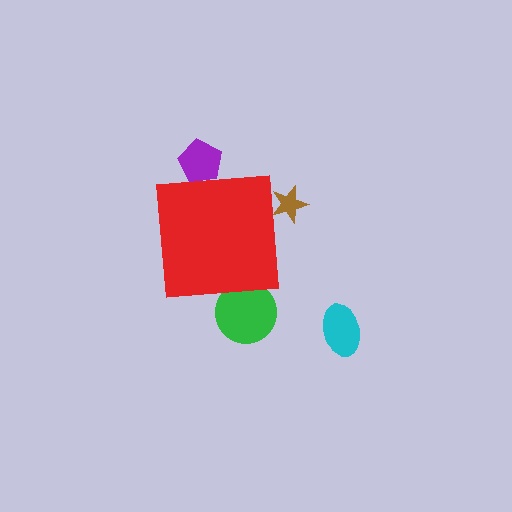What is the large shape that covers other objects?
A red square.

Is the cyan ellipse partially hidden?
No, the cyan ellipse is fully visible.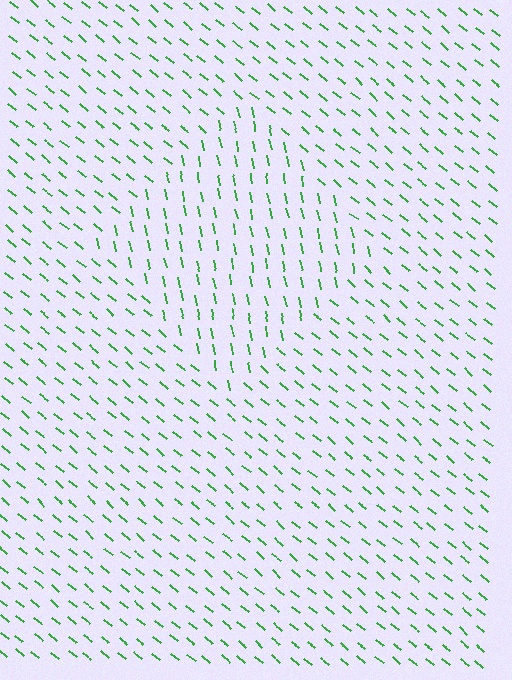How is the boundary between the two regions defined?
The boundary is defined purely by a change in line orientation (approximately 39 degrees difference). All lines are the same color and thickness.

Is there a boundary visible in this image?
Yes, there is a texture boundary formed by a change in line orientation.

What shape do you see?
I see a diamond.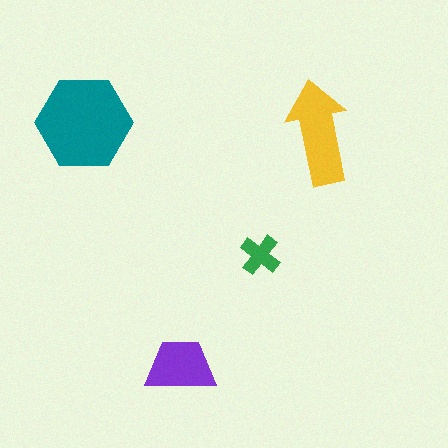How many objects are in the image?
There are 4 objects in the image.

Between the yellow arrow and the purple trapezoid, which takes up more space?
The yellow arrow.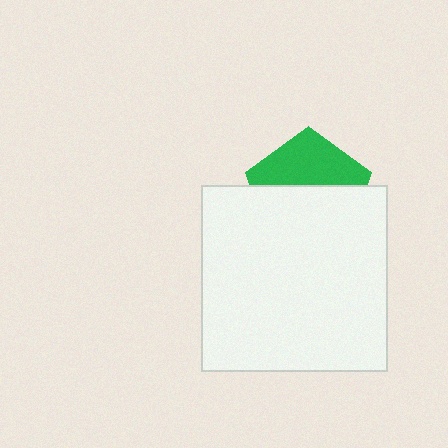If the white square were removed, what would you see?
You would see the complete green pentagon.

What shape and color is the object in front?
The object in front is a white square.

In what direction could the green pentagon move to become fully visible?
The green pentagon could move up. That would shift it out from behind the white square entirely.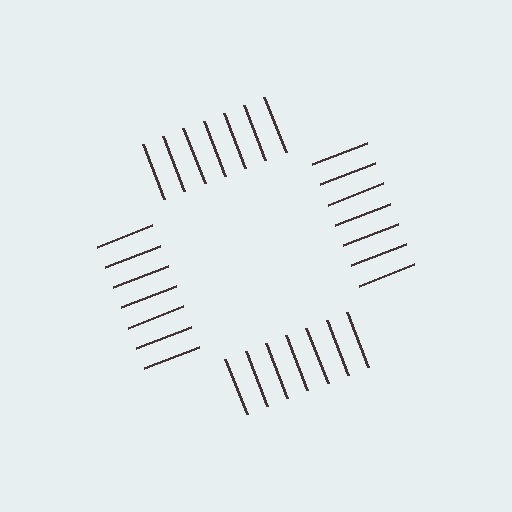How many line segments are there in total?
28 — 7 along each of the 4 edges.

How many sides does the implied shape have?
4 sides — the line-ends trace a square.